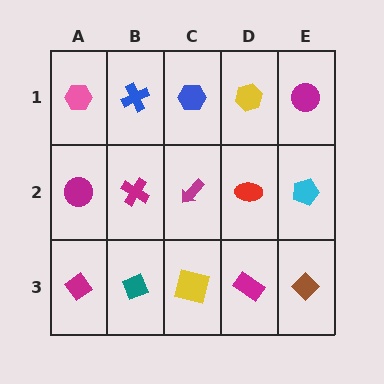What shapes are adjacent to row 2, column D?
A yellow hexagon (row 1, column D), a magenta rectangle (row 3, column D), a magenta arrow (row 2, column C), a cyan pentagon (row 2, column E).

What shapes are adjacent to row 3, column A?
A magenta circle (row 2, column A), a teal diamond (row 3, column B).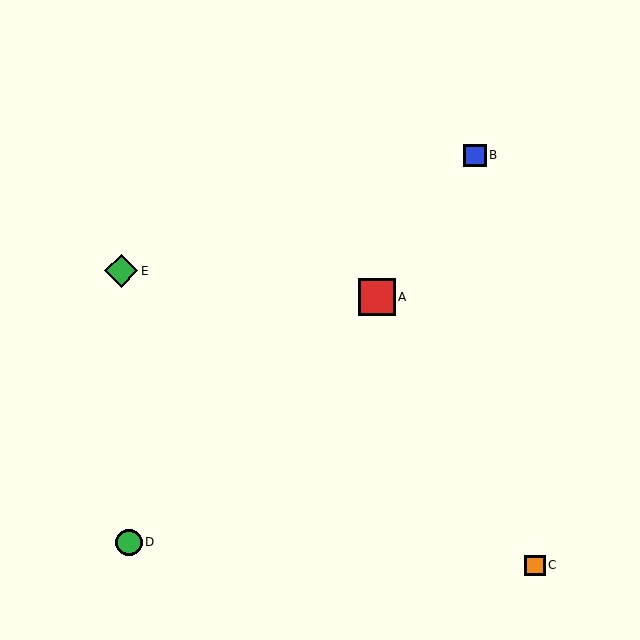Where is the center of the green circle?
The center of the green circle is at (129, 542).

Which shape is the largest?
The red square (labeled A) is the largest.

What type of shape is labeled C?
Shape C is an orange square.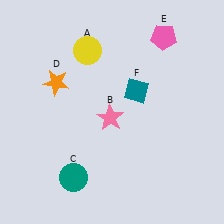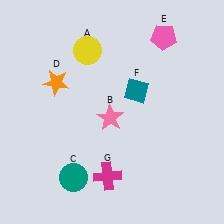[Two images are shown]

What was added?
A magenta cross (G) was added in Image 2.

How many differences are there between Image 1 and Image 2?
There is 1 difference between the two images.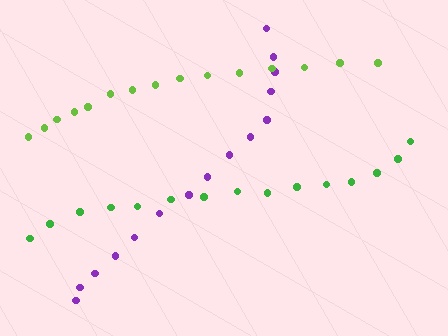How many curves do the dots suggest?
There are 3 distinct paths.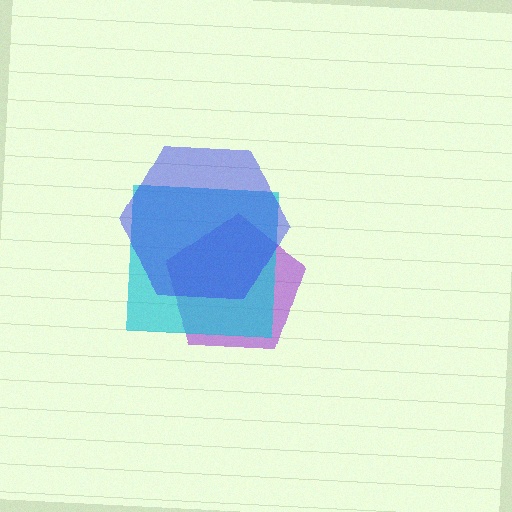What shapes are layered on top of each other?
The layered shapes are: a purple pentagon, a cyan square, a blue hexagon.